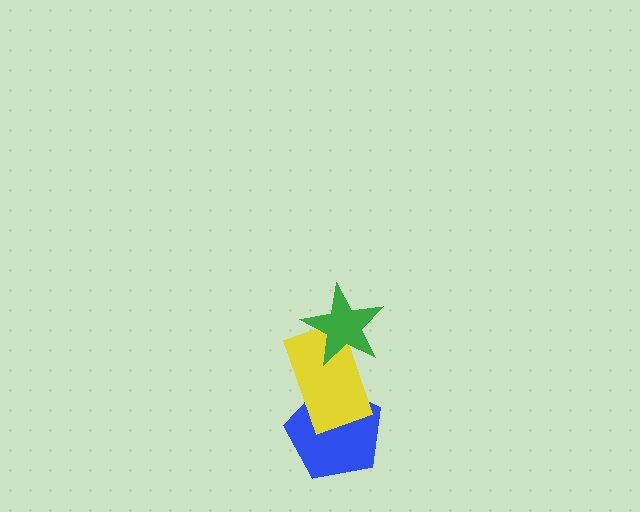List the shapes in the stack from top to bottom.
From top to bottom: the green star, the yellow rectangle, the blue pentagon.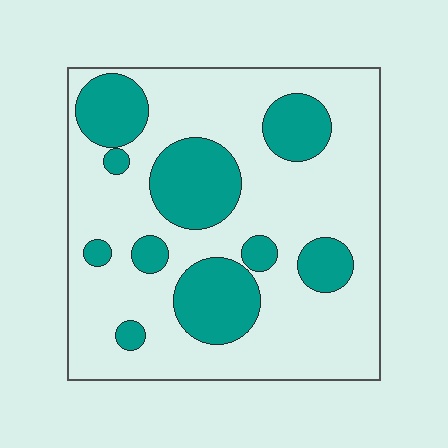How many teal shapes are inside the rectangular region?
10.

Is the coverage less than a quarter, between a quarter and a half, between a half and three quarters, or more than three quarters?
Between a quarter and a half.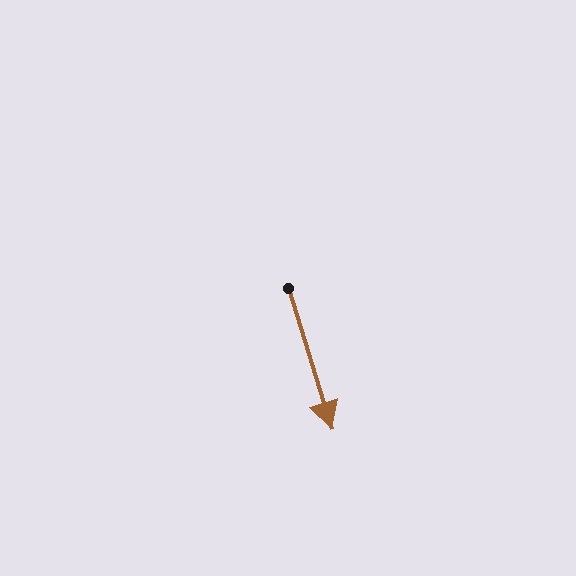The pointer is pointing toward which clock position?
Roughly 5 o'clock.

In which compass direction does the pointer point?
South.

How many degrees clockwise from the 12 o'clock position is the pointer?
Approximately 163 degrees.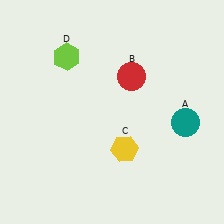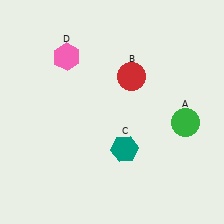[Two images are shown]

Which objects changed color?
A changed from teal to green. C changed from yellow to teal. D changed from lime to pink.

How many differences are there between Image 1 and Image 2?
There are 3 differences between the two images.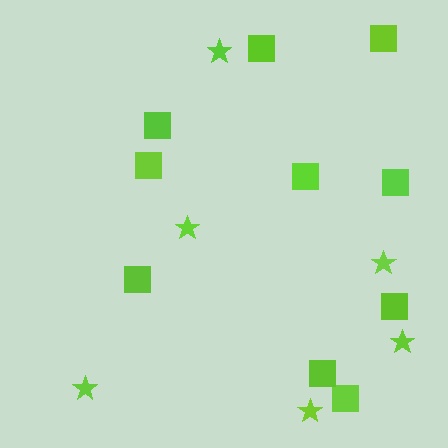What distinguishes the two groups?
There are 2 groups: one group of squares (10) and one group of stars (6).